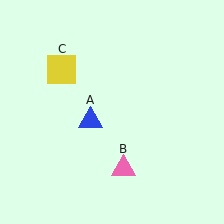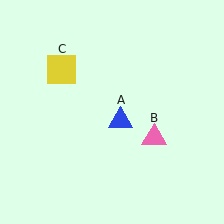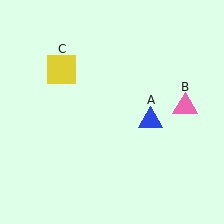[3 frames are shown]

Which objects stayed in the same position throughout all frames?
Yellow square (object C) remained stationary.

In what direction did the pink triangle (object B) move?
The pink triangle (object B) moved up and to the right.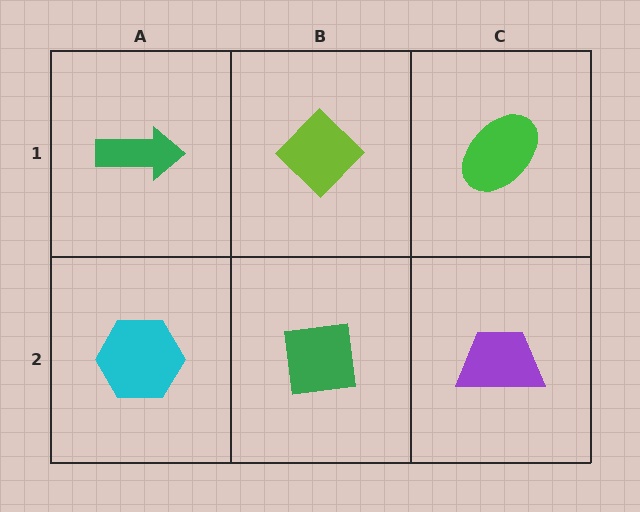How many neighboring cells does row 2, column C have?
2.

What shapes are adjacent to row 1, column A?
A cyan hexagon (row 2, column A), a lime diamond (row 1, column B).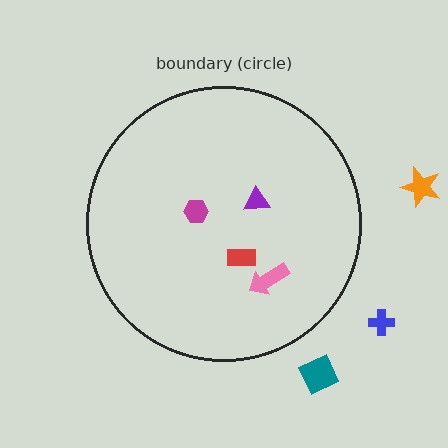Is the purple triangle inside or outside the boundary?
Inside.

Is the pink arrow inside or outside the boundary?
Inside.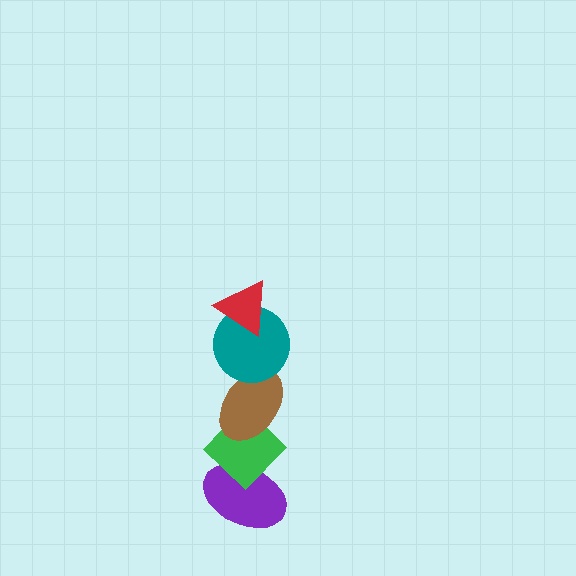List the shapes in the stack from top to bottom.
From top to bottom: the red triangle, the teal circle, the brown ellipse, the green diamond, the purple ellipse.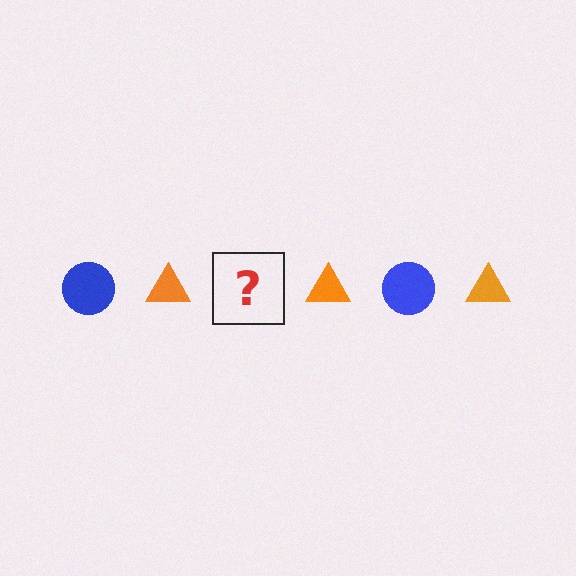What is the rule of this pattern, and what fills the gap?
The rule is that the pattern alternates between blue circle and orange triangle. The gap should be filled with a blue circle.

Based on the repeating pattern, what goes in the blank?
The blank should be a blue circle.